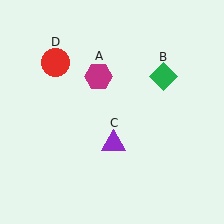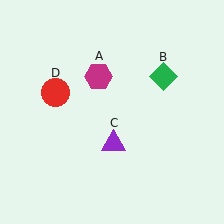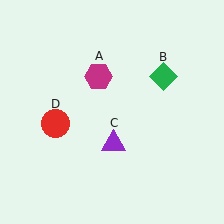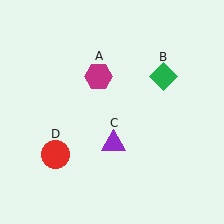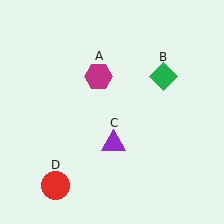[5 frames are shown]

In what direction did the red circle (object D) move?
The red circle (object D) moved down.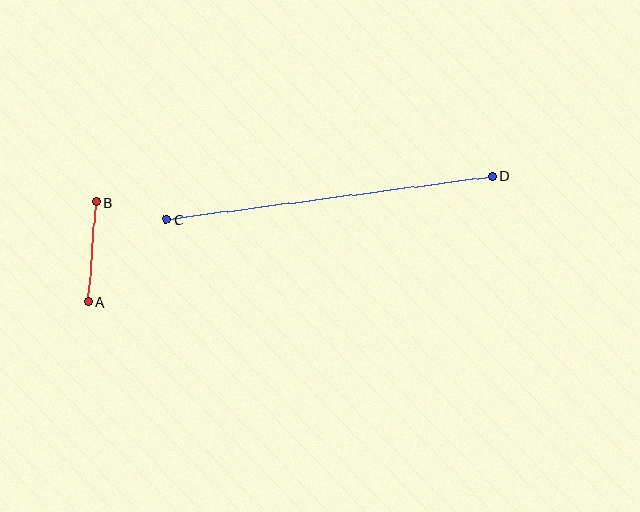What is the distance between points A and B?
The distance is approximately 100 pixels.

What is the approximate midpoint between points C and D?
The midpoint is at approximately (329, 198) pixels.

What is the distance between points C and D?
The distance is approximately 329 pixels.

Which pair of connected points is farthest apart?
Points C and D are farthest apart.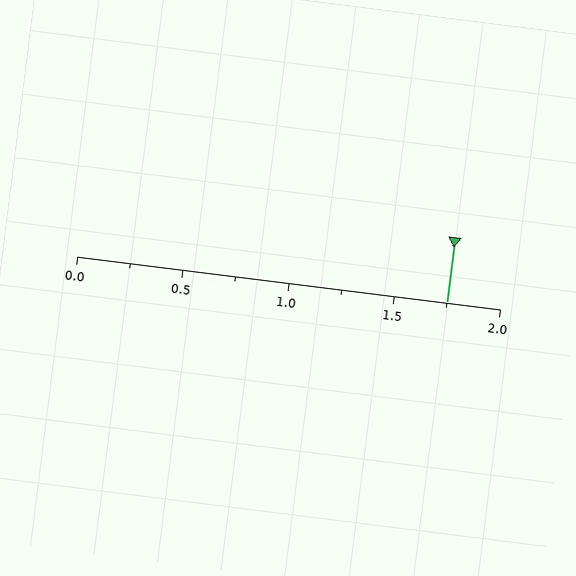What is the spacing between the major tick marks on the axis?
The major ticks are spaced 0.5 apart.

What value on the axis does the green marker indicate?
The marker indicates approximately 1.75.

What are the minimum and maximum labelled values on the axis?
The axis runs from 0.0 to 2.0.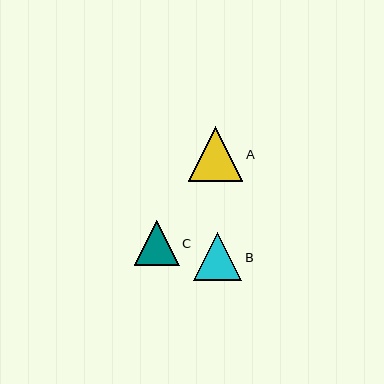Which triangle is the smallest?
Triangle C is the smallest with a size of approximately 45 pixels.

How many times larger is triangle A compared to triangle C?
Triangle A is approximately 1.2 times the size of triangle C.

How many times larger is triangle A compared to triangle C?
Triangle A is approximately 1.2 times the size of triangle C.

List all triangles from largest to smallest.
From largest to smallest: A, B, C.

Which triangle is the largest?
Triangle A is the largest with a size of approximately 55 pixels.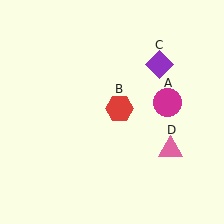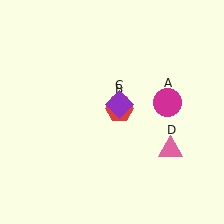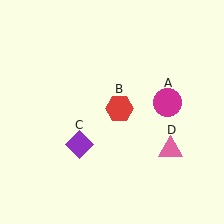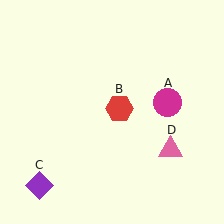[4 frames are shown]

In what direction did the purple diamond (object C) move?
The purple diamond (object C) moved down and to the left.